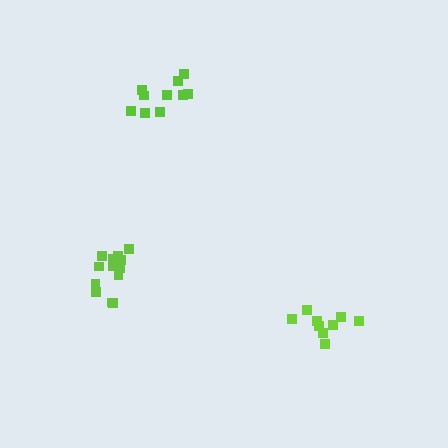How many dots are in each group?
Group 1: 14 dots, Group 2: 10 dots, Group 3: 9 dots (33 total).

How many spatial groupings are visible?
There are 3 spatial groupings.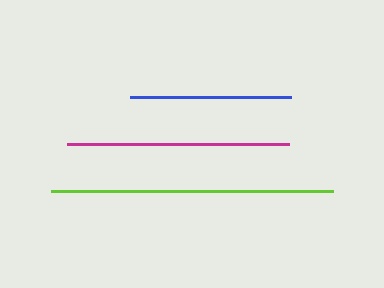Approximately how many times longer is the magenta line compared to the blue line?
The magenta line is approximately 1.4 times the length of the blue line.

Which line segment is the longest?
The lime line is the longest at approximately 283 pixels.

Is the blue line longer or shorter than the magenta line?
The magenta line is longer than the blue line.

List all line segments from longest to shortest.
From longest to shortest: lime, magenta, blue.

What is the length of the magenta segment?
The magenta segment is approximately 222 pixels long.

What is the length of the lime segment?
The lime segment is approximately 283 pixels long.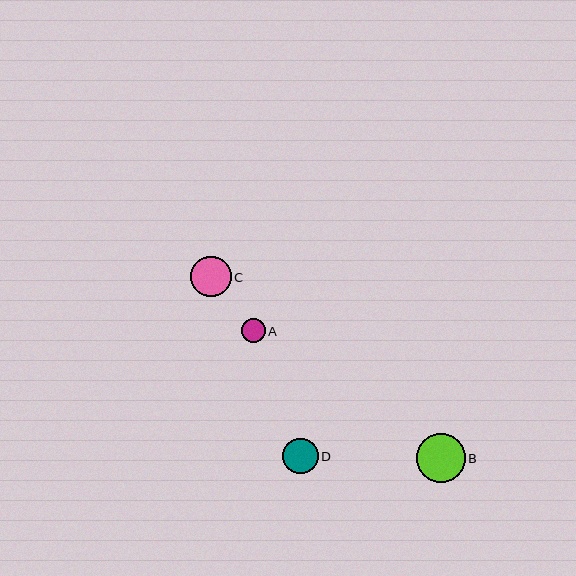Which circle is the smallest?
Circle A is the smallest with a size of approximately 24 pixels.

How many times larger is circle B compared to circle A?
Circle B is approximately 2.0 times the size of circle A.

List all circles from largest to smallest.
From largest to smallest: B, C, D, A.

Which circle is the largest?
Circle B is the largest with a size of approximately 49 pixels.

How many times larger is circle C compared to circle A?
Circle C is approximately 1.7 times the size of circle A.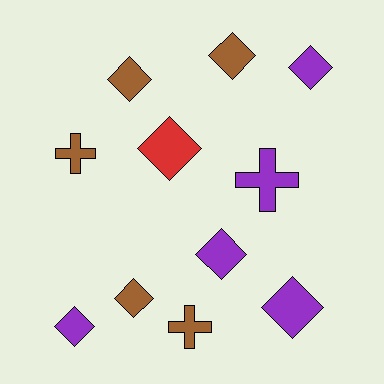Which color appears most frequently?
Purple, with 5 objects.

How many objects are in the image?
There are 11 objects.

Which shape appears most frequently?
Diamond, with 8 objects.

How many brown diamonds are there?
There are 3 brown diamonds.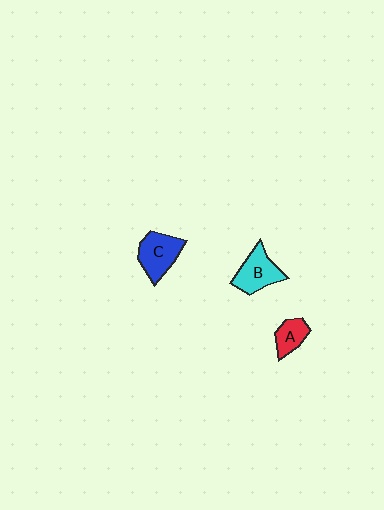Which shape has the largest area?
Shape C (blue).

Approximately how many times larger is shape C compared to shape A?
Approximately 1.6 times.